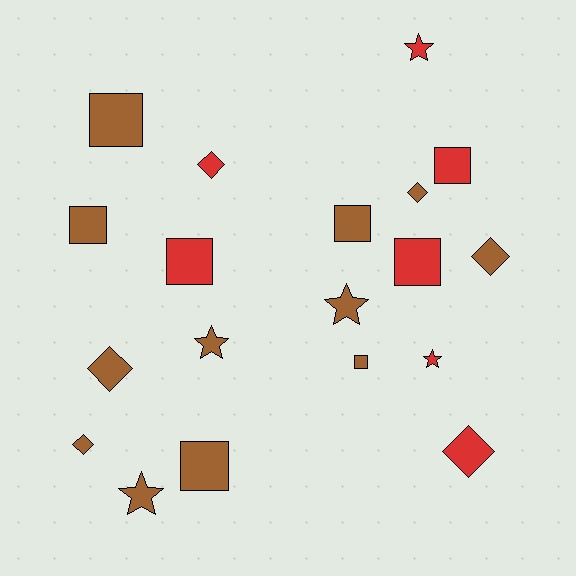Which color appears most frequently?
Brown, with 12 objects.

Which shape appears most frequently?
Square, with 8 objects.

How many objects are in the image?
There are 19 objects.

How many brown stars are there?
There are 3 brown stars.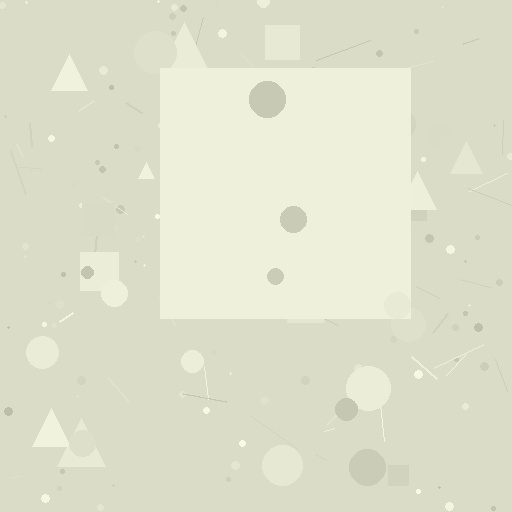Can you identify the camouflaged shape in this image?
The camouflaged shape is a square.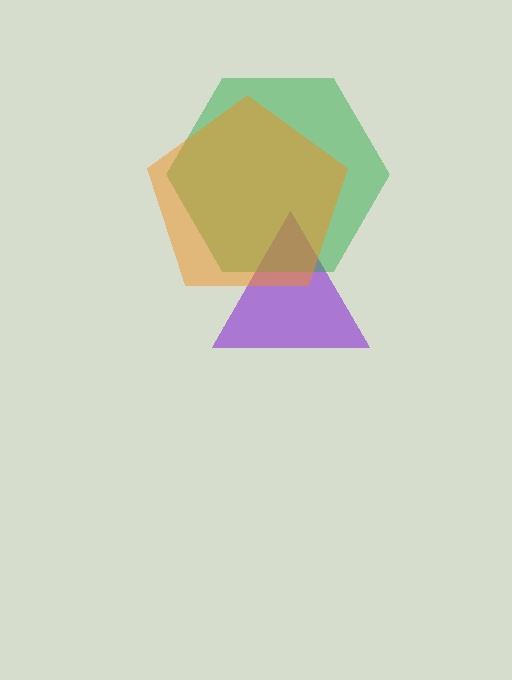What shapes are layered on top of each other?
The layered shapes are: a purple triangle, a green hexagon, an orange pentagon.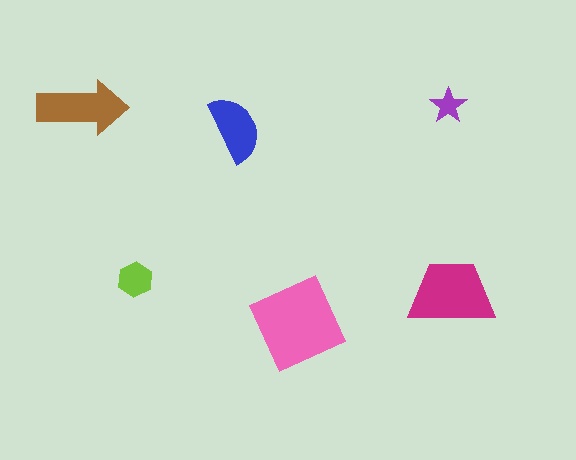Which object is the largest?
The pink diamond.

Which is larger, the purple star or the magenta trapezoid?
The magenta trapezoid.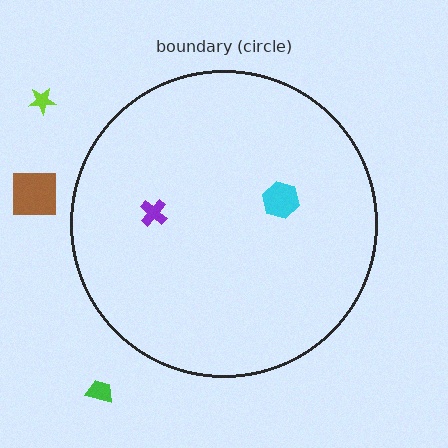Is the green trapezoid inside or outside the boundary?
Outside.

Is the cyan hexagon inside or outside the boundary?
Inside.